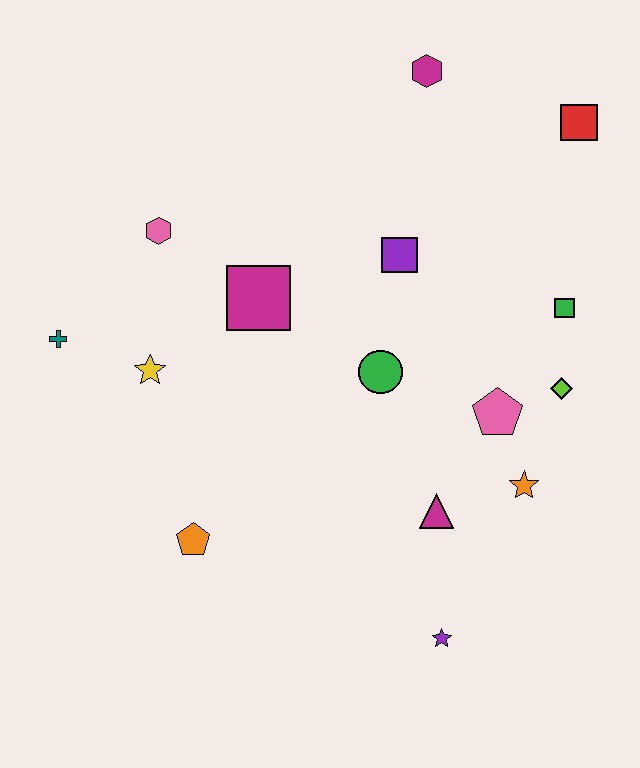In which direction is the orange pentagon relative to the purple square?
The orange pentagon is below the purple square.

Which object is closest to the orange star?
The pink pentagon is closest to the orange star.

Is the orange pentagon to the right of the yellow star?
Yes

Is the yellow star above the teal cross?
No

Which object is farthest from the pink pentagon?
The teal cross is farthest from the pink pentagon.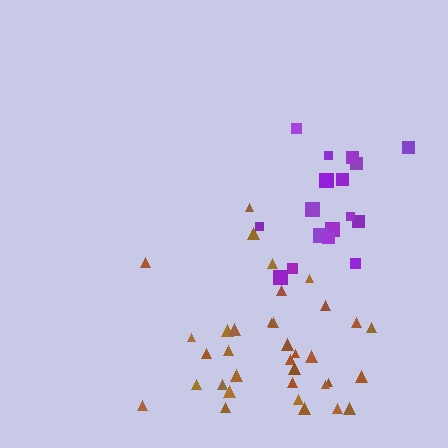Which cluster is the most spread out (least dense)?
Purple.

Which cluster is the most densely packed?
Brown.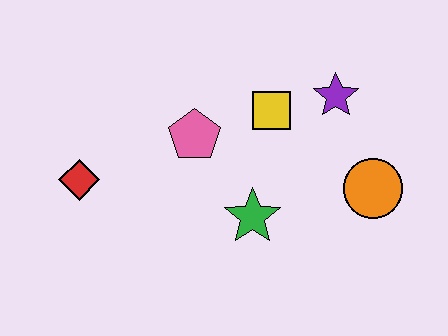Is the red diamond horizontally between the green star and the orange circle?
No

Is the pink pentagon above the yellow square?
No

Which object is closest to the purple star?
The yellow square is closest to the purple star.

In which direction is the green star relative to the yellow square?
The green star is below the yellow square.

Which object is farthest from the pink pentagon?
The orange circle is farthest from the pink pentagon.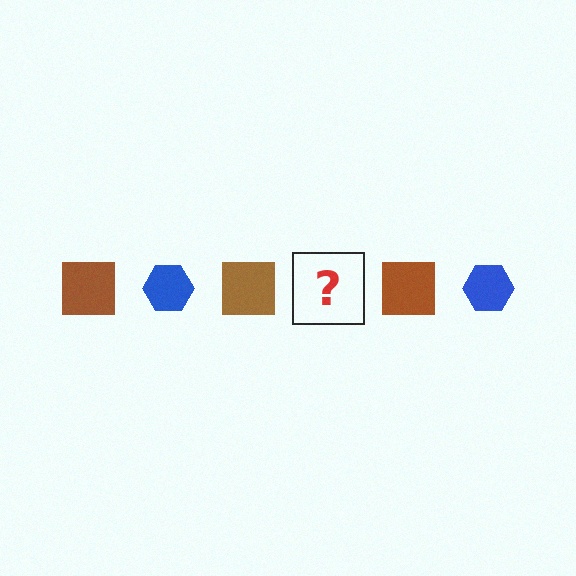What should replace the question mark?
The question mark should be replaced with a blue hexagon.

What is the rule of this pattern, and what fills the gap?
The rule is that the pattern alternates between brown square and blue hexagon. The gap should be filled with a blue hexagon.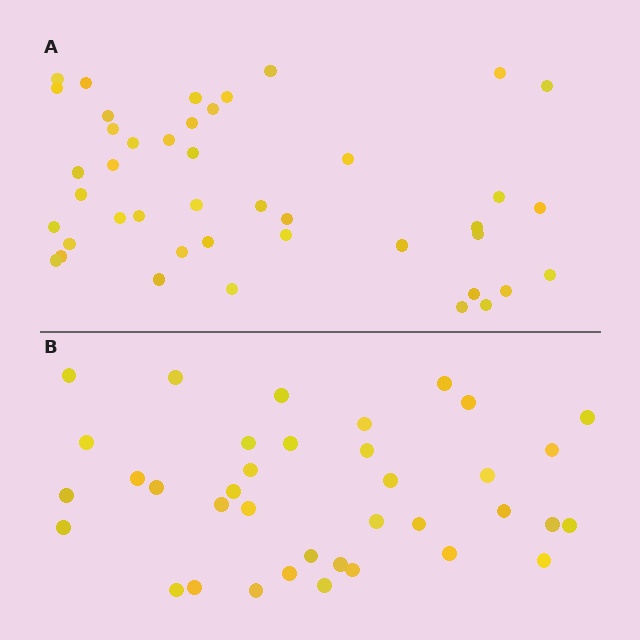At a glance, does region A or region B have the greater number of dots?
Region A (the top region) has more dots.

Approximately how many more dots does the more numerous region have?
Region A has about 6 more dots than region B.